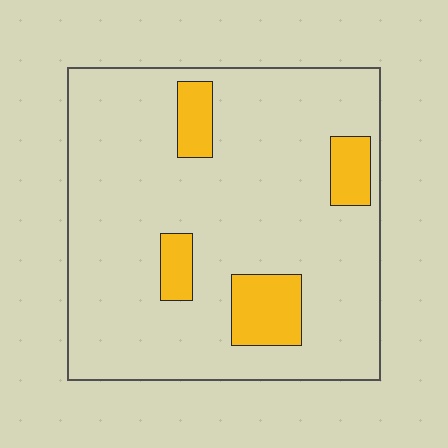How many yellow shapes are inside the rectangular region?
4.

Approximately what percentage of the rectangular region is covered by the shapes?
Approximately 15%.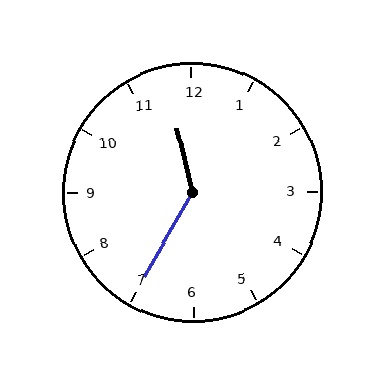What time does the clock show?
11:35.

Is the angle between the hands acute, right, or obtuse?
It is obtuse.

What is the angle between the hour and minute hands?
Approximately 138 degrees.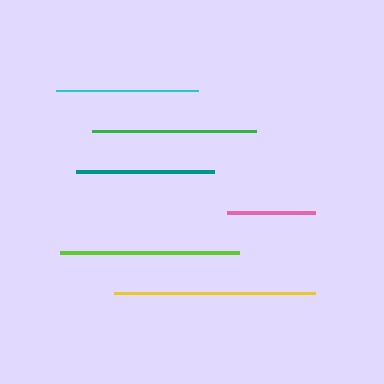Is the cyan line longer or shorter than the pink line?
The cyan line is longer than the pink line.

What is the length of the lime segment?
The lime segment is approximately 179 pixels long.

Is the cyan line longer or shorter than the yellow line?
The yellow line is longer than the cyan line.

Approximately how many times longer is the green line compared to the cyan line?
The green line is approximately 1.2 times the length of the cyan line.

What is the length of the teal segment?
The teal segment is approximately 138 pixels long.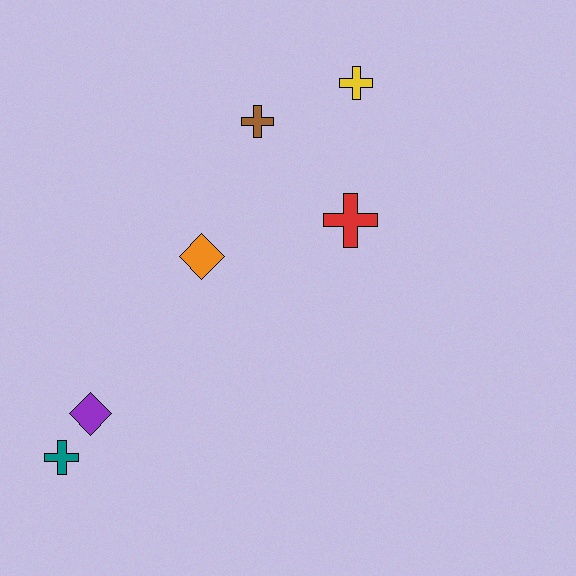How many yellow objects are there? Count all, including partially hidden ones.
There is 1 yellow object.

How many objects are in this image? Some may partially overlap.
There are 6 objects.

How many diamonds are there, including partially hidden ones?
There are 2 diamonds.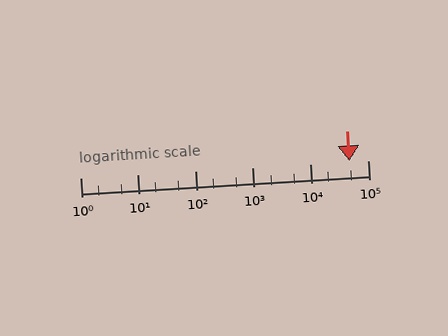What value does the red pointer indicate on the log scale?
The pointer indicates approximately 47000.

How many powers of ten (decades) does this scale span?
The scale spans 5 decades, from 1 to 100000.